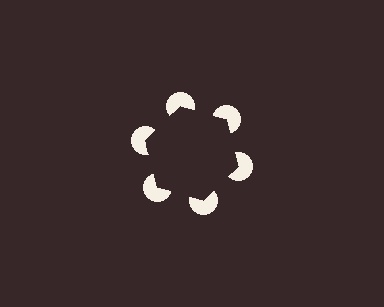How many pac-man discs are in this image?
There are 6 — one at each vertex of the illusory hexagon.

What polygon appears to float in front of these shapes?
An illusory hexagon — its edges are inferred from the aligned wedge cuts in the pac-man discs, not physically drawn.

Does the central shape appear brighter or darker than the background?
It typically appears slightly darker than the background, even though no actual brightness change is drawn.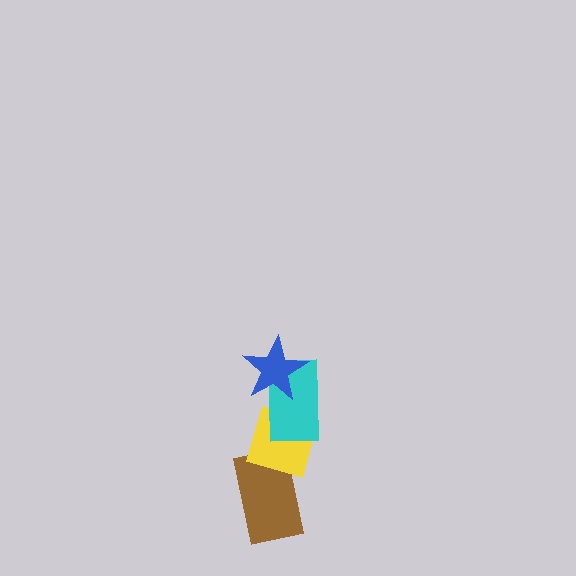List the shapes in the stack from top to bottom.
From top to bottom: the blue star, the cyan rectangle, the yellow diamond, the brown rectangle.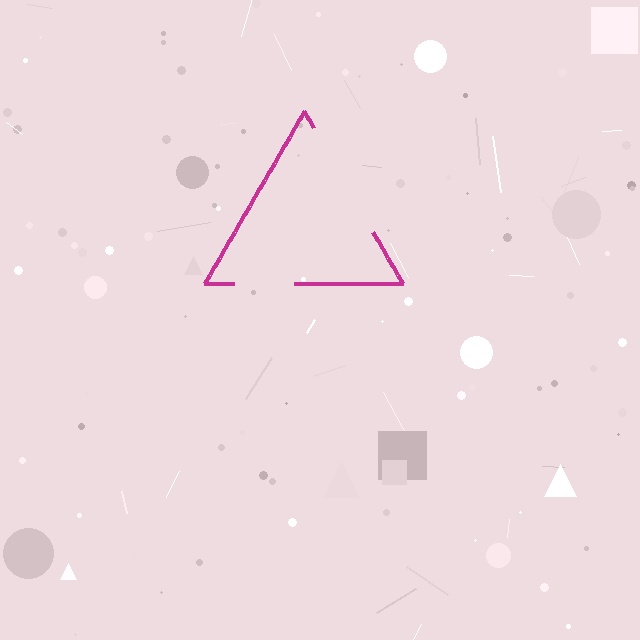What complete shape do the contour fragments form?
The contour fragments form a triangle.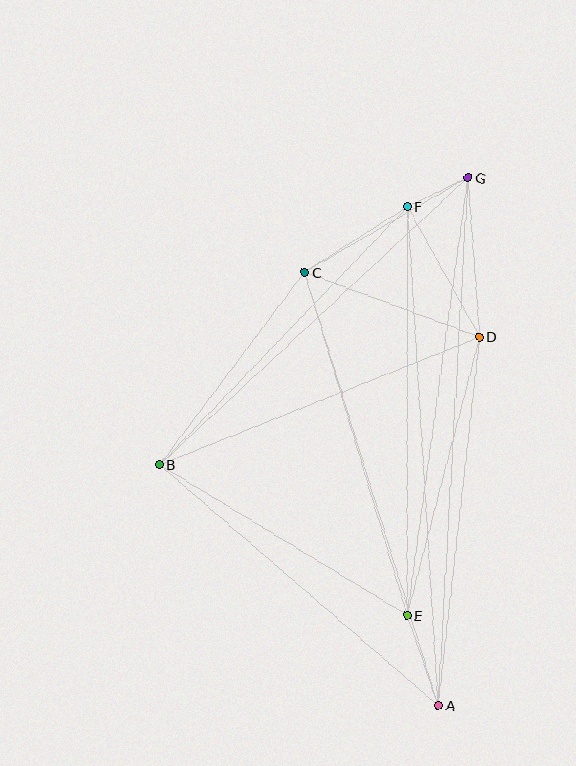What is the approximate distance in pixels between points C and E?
The distance between C and E is approximately 358 pixels.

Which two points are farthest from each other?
Points A and G are farthest from each other.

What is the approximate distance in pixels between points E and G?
The distance between E and G is approximately 442 pixels.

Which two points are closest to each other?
Points F and G are closest to each other.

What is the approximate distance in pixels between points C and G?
The distance between C and G is approximately 189 pixels.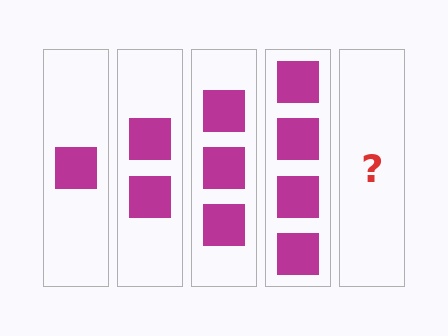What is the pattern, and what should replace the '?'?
The pattern is that each step adds one more square. The '?' should be 5 squares.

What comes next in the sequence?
The next element should be 5 squares.